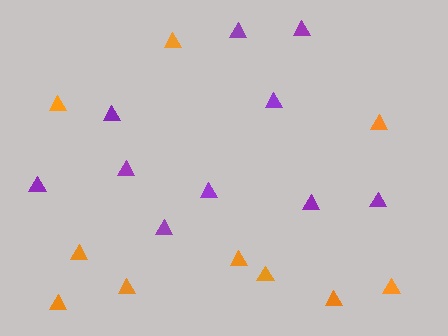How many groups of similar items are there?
There are 2 groups: one group of orange triangles (10) and one group of purple triangles (10).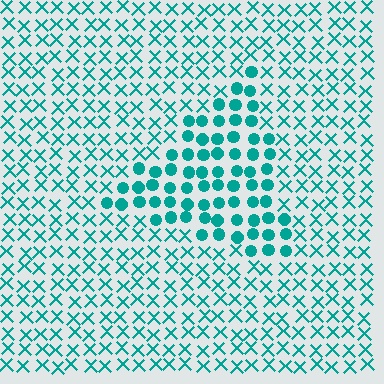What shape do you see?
I see a triangle.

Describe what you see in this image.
The image is filled with small teal elements arranged in a uniform grid. A triangle-shaped region contains circles, while the surrounding area contains X marks. The boundary is defined purely by the change in element shape.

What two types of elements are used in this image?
The image uses circles inside the triangle region and X marks outside it.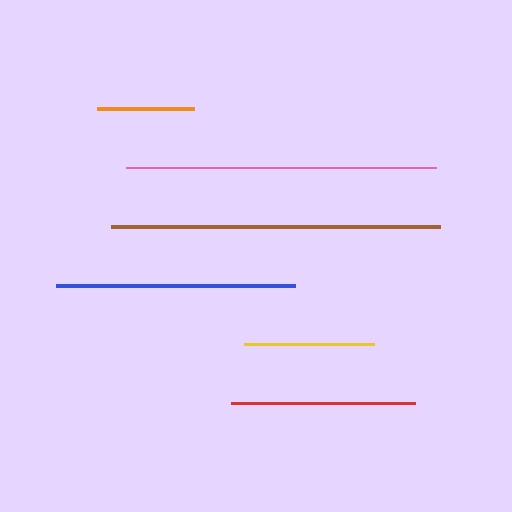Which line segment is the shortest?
The orange line is the shortest at approximately 98 pixels.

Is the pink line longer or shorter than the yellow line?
The pink line is longer than the yellow line.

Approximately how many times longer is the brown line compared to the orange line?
The brown line is approximately 3.4 times the length of the orange line.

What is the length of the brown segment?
The brown segment is approximately 329 pixels long.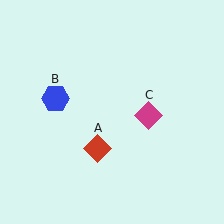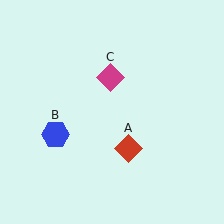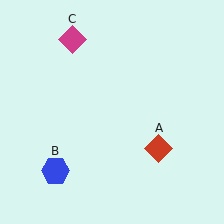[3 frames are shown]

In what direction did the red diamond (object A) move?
The red diamond (object A) moved right.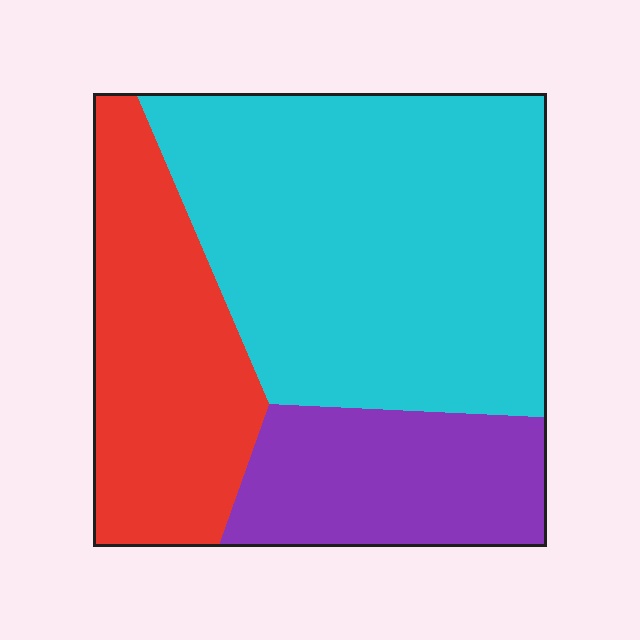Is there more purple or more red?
Red.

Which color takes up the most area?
Cyan, at roughly 55%.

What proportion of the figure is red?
Red covers around 25% of the figure.